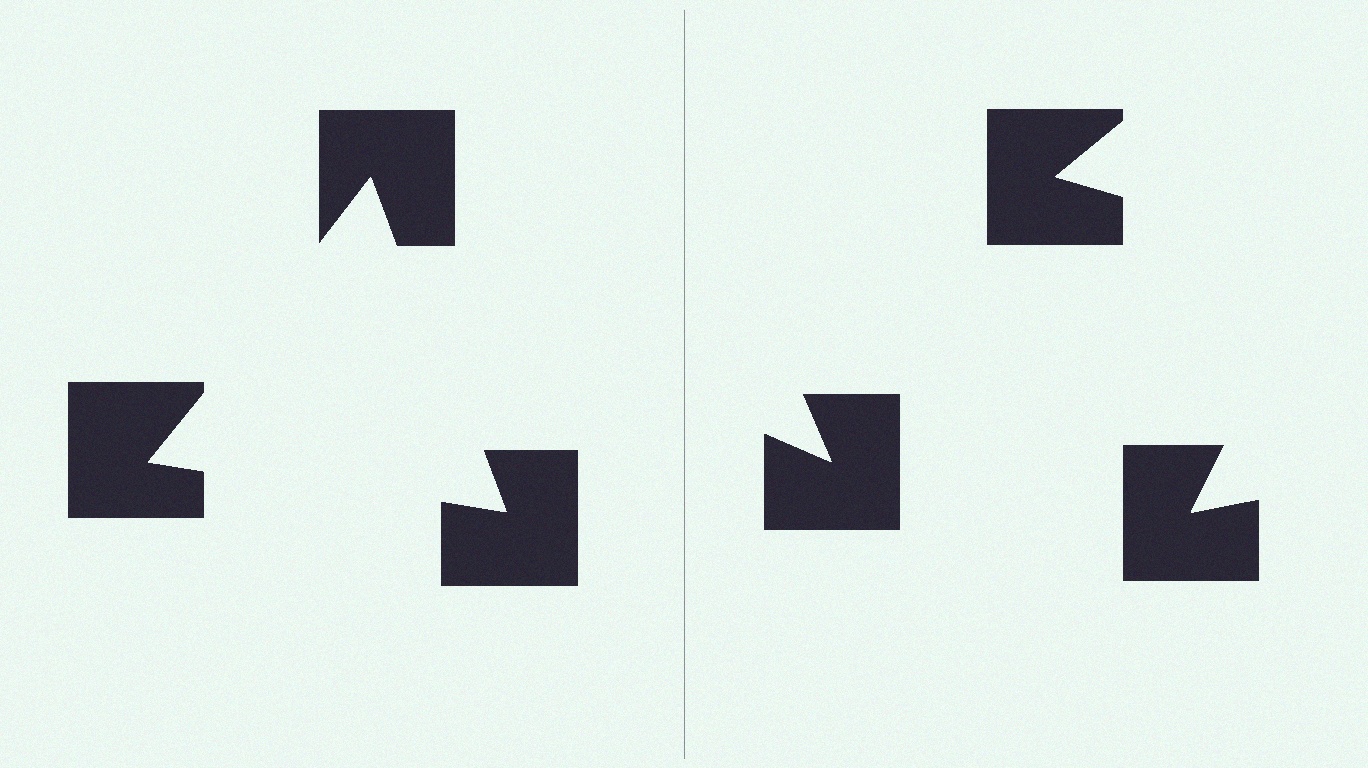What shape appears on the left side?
An illusory triangle.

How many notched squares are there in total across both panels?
6 — 3 on each side.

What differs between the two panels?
The notched squares are positioned identically on both sides; only the wedge orientations differ. On the left they align to a triangle; on the right they are misaligned.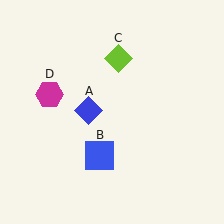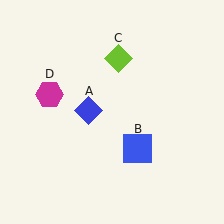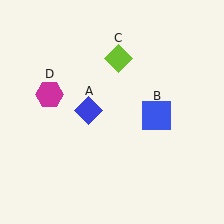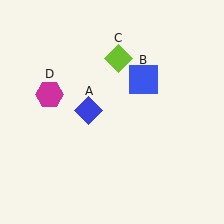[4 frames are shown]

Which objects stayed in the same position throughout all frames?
Blue diamond (object A) and lime diamond (object C) and magenta hexagon (object D) remained stationary.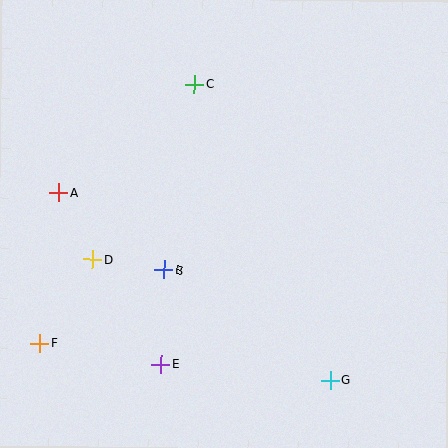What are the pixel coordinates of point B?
Point B is at (164, 270).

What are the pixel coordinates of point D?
Point D is at (92, 259).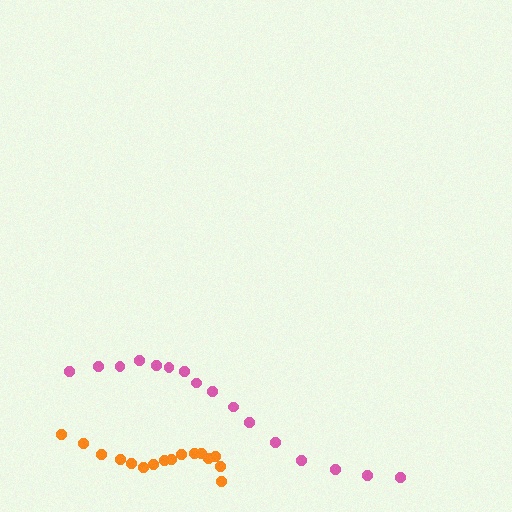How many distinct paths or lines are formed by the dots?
There are 2 distinct paths.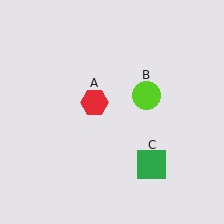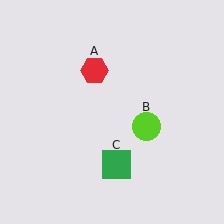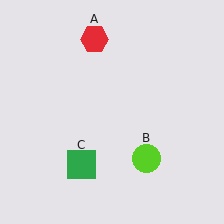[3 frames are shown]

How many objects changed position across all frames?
3 objects changed position: red hexagon (object A), lime circle (object B), green square (object C).